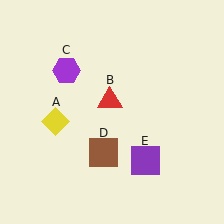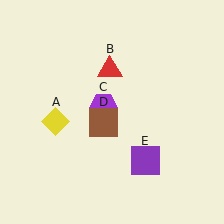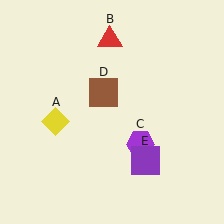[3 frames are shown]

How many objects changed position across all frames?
3 objects changed position: red triangle (object B), purple hexagon (object C), brown square (object D).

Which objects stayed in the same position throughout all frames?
Yellow diamond (object A) and purple square (object E) remained stationary.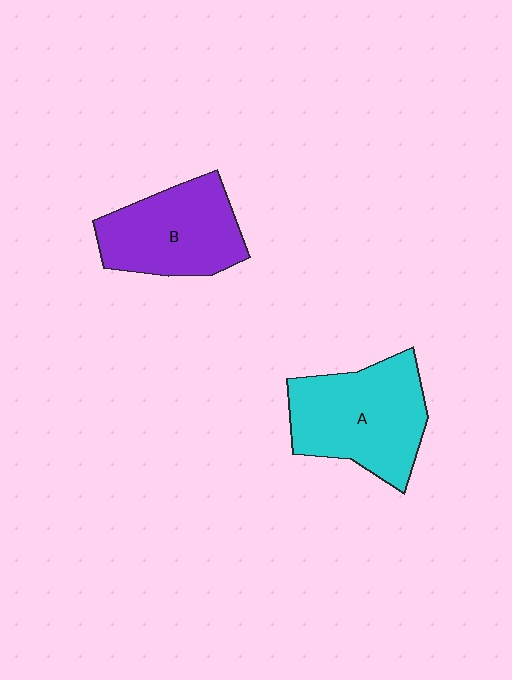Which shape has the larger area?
Shape A (cyan).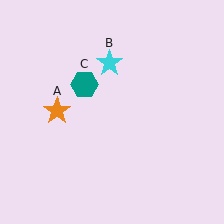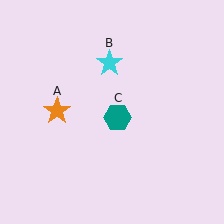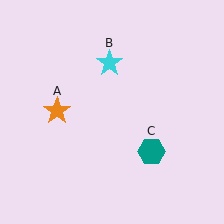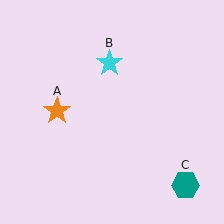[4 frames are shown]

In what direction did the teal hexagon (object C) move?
The teal hexagon (object C) moved down and to the right.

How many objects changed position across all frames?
1 object changed position: teal hexagon (object C).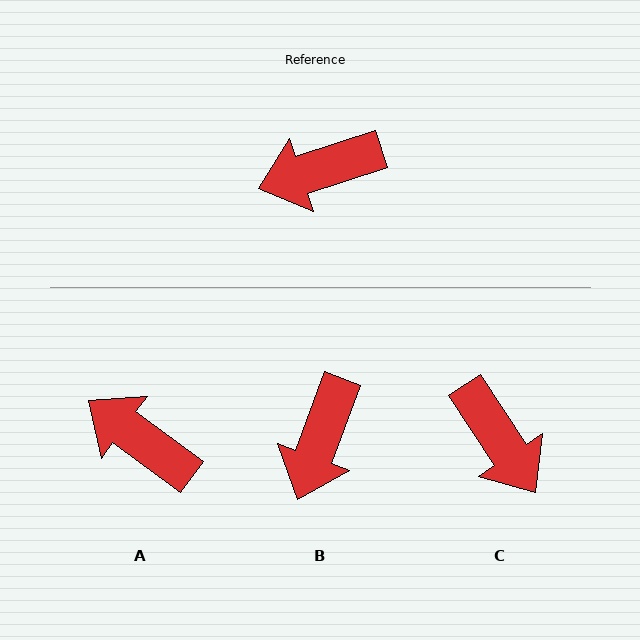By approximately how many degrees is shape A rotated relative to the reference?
Approximately 54 degrees clockwise.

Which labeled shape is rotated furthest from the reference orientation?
C, about 105 degrees away.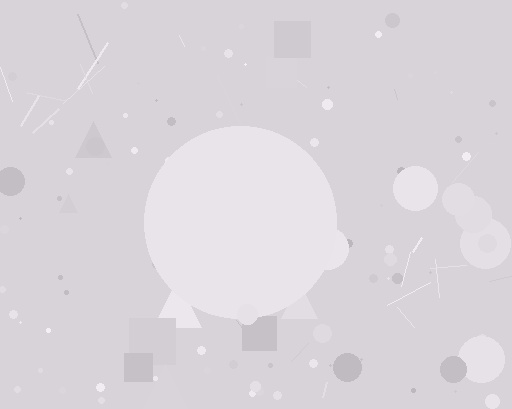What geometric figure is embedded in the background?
A circle is embedded in the background.